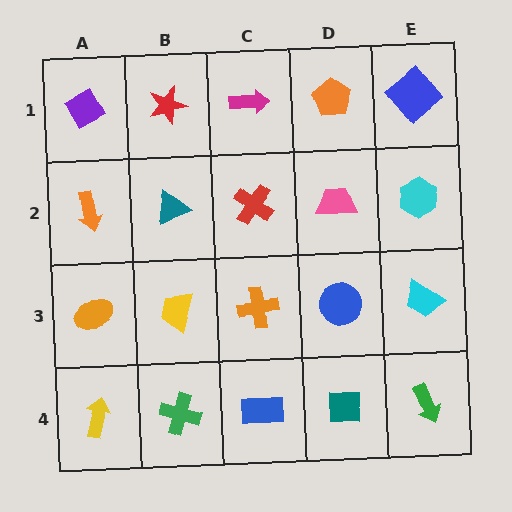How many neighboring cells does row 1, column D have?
3.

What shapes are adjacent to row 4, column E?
A cyan trapezoid (row 3, column E), a teal square (row 4, column D).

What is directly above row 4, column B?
A yellow trapezoid.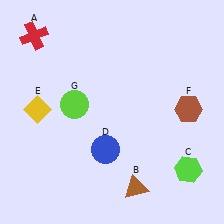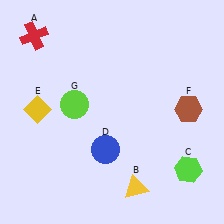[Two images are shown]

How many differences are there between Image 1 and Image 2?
There is 1 difference between the two images.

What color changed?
The triangle (B) changed from brown in Image 1 to yellow in Image 2.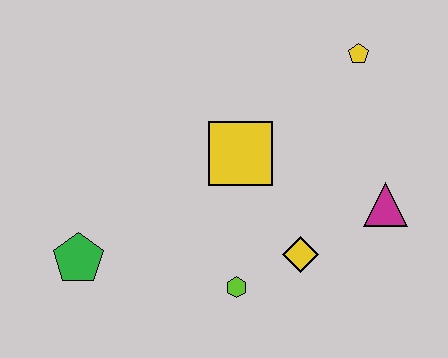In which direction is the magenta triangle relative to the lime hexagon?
The magenta triangle is to the right of the lime hexagon.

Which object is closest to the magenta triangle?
The yellow diamond is closest to the magenta triangle.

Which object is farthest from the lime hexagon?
The yellow pentagon is farthest from the lime hexagon.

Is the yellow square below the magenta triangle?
No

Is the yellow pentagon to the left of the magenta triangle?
Yes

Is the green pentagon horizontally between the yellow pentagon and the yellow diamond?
No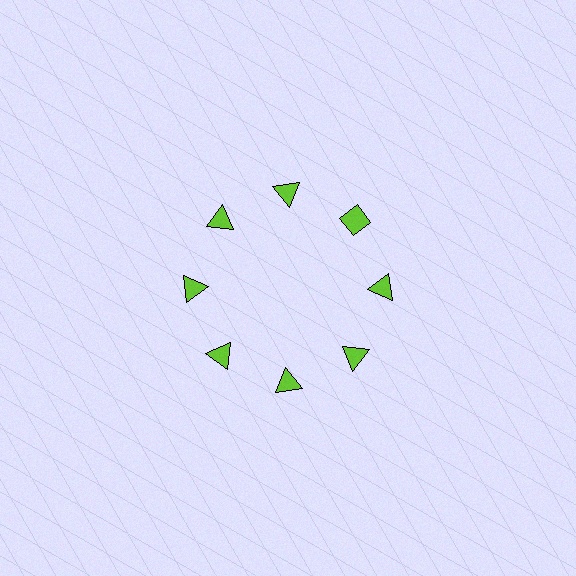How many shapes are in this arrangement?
There are 8 shapes arranged in a ring pattern.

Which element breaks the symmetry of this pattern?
The lime diamond at roughly the 2 o'clock position breaks the symmetry. All other shapes are lime triangles.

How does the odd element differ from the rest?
It has a different shape: diamond instead of triangle.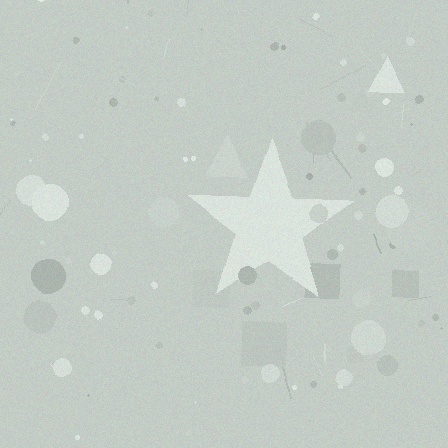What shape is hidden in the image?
A star is hidden in the image.